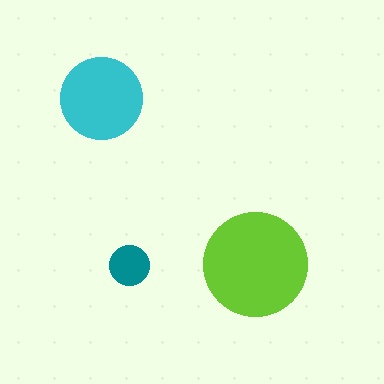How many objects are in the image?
There are 3 objects in the image.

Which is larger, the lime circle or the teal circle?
The lime one.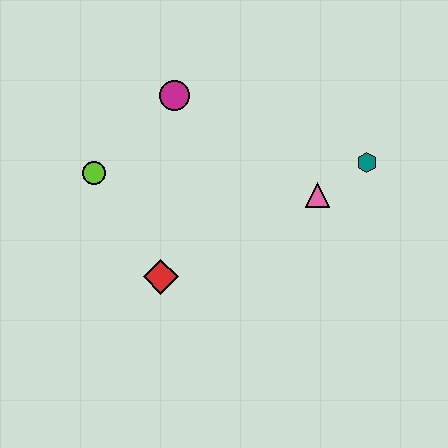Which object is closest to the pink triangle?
The teal hexagon is closest to the pink triangle.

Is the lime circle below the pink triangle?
No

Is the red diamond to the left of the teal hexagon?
Yes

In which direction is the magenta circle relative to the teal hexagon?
The magenta circle is to the left of the teal hexagon.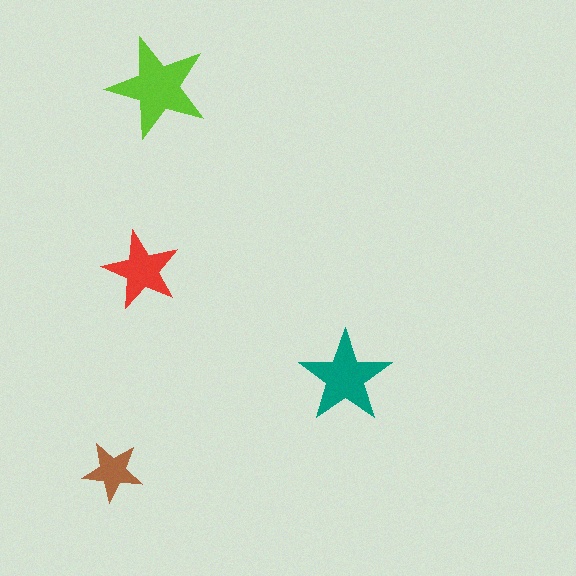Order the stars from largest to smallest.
the lime one, the teal one, the red one, the brown one.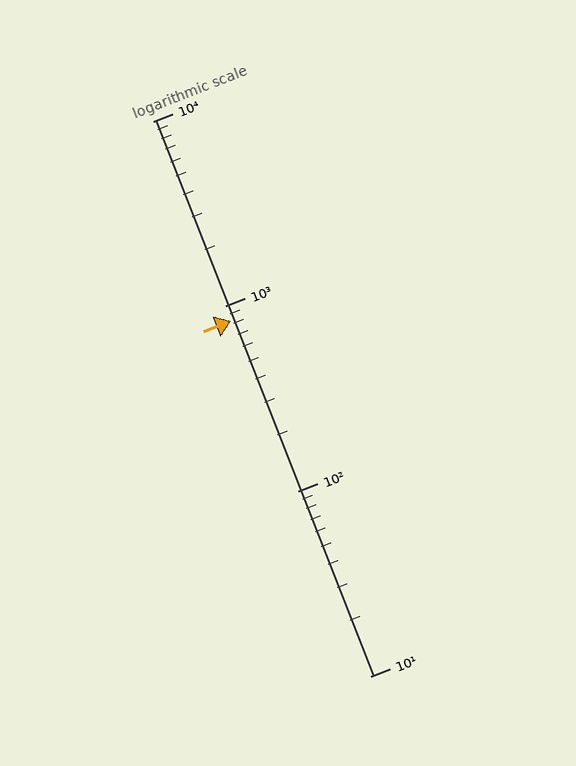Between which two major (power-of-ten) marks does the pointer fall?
The pointer is between 100 and 1000.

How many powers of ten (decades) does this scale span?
The scale spans 3 decades, from 10 to 10000.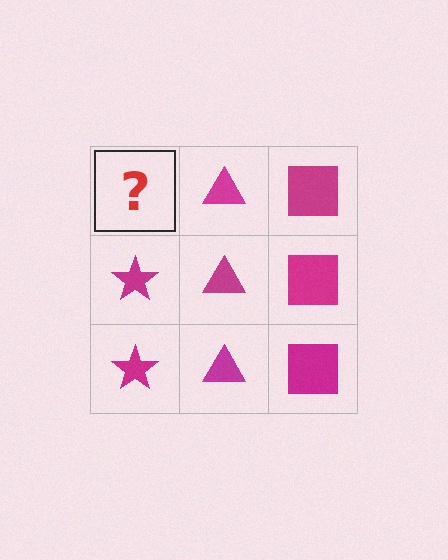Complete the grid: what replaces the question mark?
The question mark should be replaced with a magenta star.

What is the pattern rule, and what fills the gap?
The rule is that each column has a consistent shape. The gap should be filled with a magenta star.